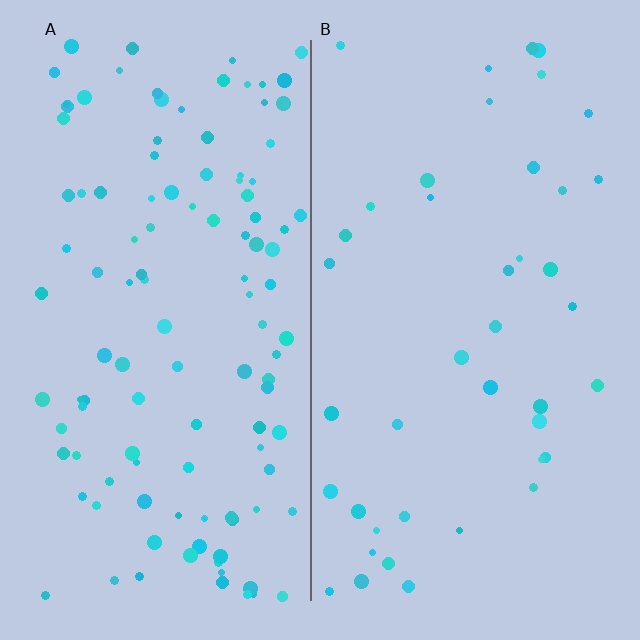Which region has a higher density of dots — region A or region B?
A (the left).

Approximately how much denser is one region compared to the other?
Approximately 2.7× — region A over region B.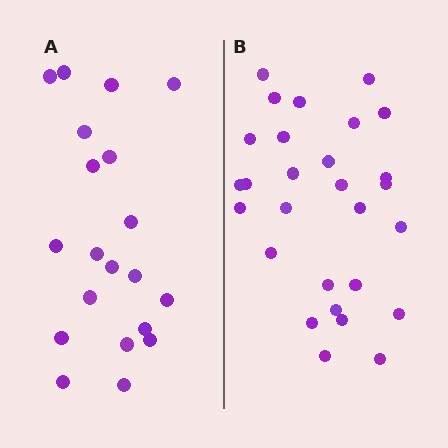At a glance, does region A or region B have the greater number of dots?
Region B (the right region) has more dots.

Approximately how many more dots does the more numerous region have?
Region B has roughly 8 or so more dots than region A.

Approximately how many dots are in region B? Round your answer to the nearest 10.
About 30 dots. (The exact count is 28, which rounds to 30.)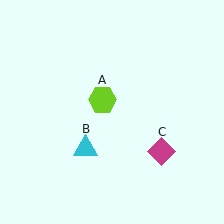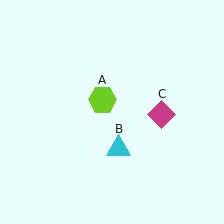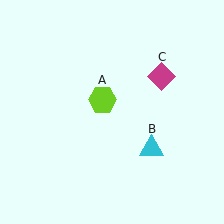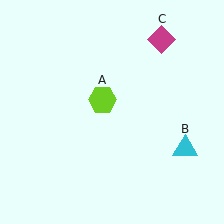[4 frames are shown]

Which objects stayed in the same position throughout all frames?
Lime hexagon (object A) remained stationary.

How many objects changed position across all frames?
2 objects changed position: cyan triangle (object B), magenta diamond (object C).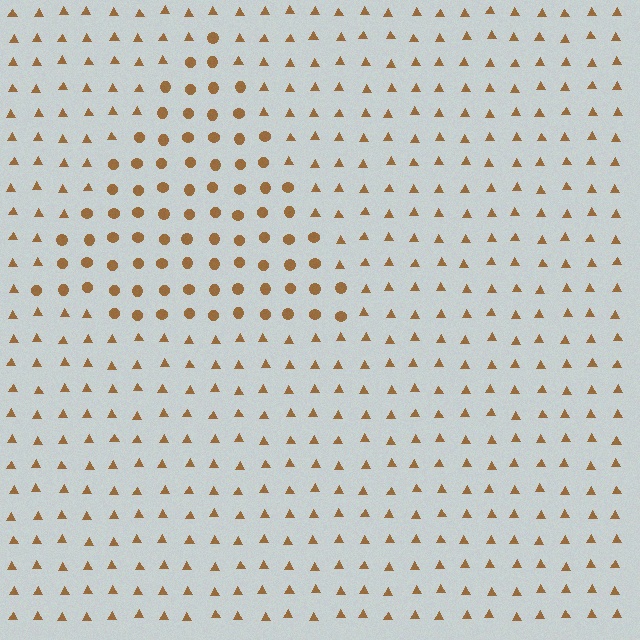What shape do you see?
I see a triangle.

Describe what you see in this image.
The image is filled with small brown elements arranged in a uniform grid. A triangle-shaped region contains circles, while the surrounding area contains triangles. The boundary is defined purely by the change in element shape.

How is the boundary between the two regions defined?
The boundary is defined by a change in element shape: circles inside vs. triangles outside. All elements share the same color and spacing.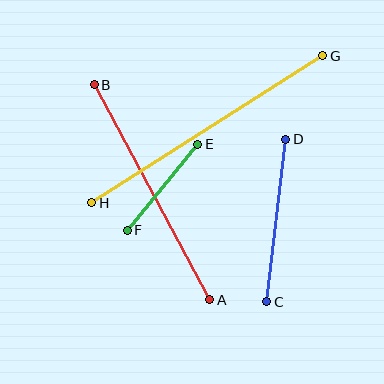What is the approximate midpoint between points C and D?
The midpoint is at approximately (276, 220) pixels.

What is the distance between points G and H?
The distance is approximately 274 pixels.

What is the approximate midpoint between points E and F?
The midpoint is at approximately (163, 187) pixels.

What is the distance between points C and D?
The distance is approximately 164 pixels.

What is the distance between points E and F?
The distance is approximately 112 pixels.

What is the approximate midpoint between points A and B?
The midpoint is at approximately (152, 192) pixels.